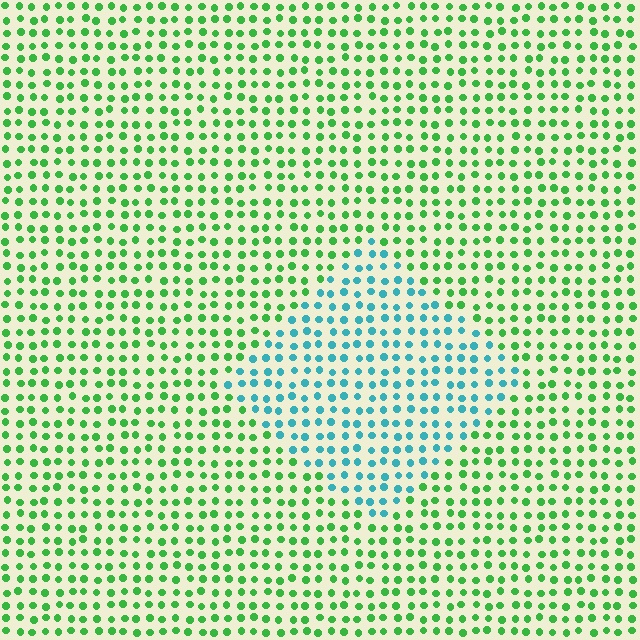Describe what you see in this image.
The image is filled with small green elements in a uniform arrangement. A diamond-shaped region is visible where the elements are tinted to a slightly different hue, forming a subtle color boundary.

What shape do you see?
I see a diamond.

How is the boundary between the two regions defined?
The boundary is defined purely by a slight shift in hue (about 59 degrees). Spacing, size, and orientation are identical on both sides.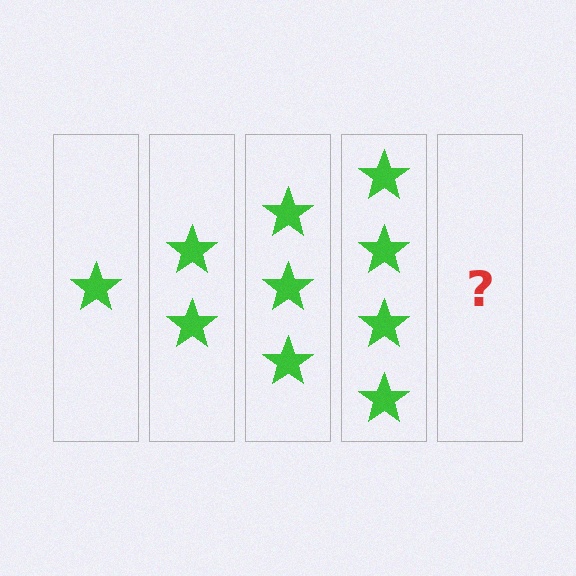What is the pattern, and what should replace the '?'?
The pattern is that each step adds one more star. The '?' should be 5 stars.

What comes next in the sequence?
The next element should be 5 stars.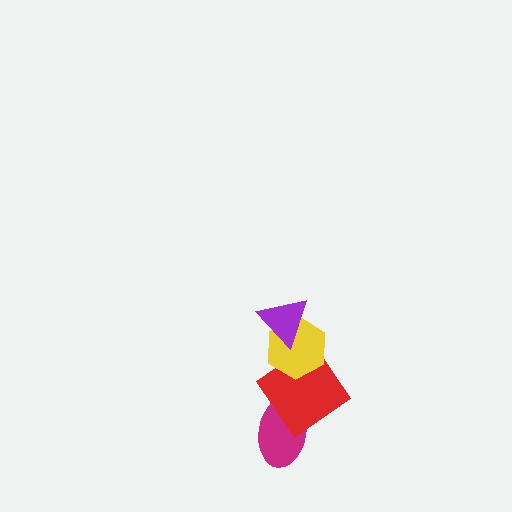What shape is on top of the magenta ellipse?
The red diamond is on top of the magenta ellipse.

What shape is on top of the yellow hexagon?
The purple triangle is on top of the yellow hexagon.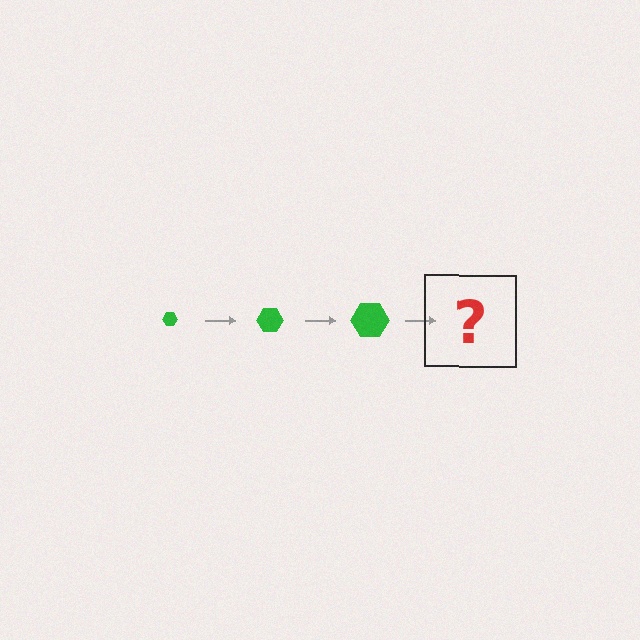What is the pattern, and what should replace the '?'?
The pattern is that the hexagon gets progressively larger each step. The '?' should be a green hexagon, larger than the previous one.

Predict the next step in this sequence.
The next step is a green hexagon, larger than the previous one.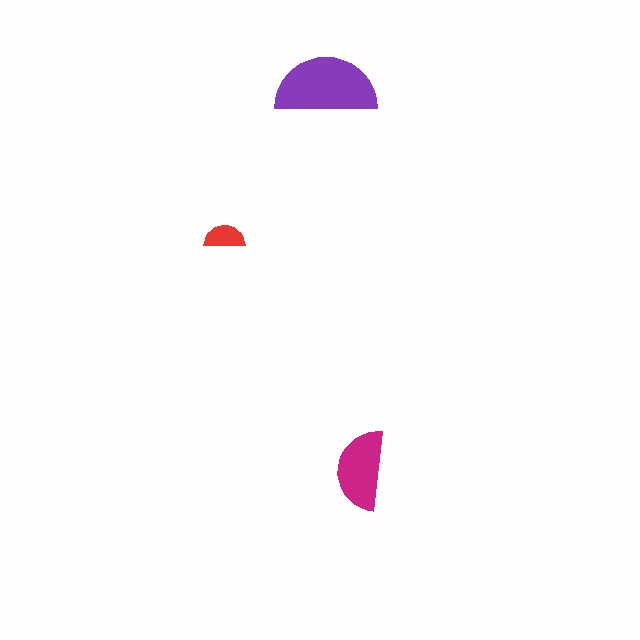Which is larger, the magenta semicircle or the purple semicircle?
The purple one.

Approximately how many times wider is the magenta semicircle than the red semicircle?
About 2 times wider.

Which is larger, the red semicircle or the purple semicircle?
The purple one.